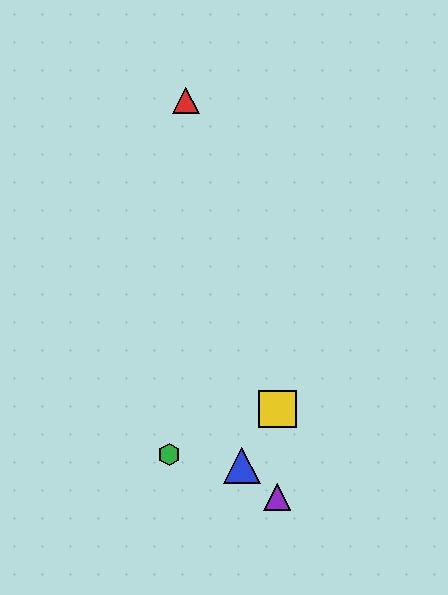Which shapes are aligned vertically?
The yellow square, the purple triangle are aligned vertically.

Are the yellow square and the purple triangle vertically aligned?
Yes, both are at x≈277.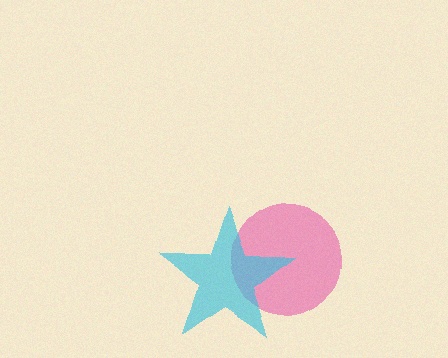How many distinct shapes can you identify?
There are 2 distinct shapes: a pink circle, a cyan star.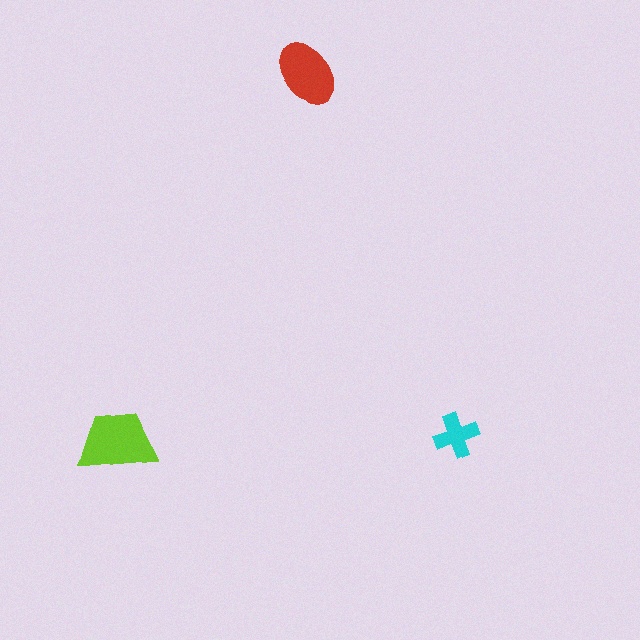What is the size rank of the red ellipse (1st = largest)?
2nd.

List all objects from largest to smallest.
The lime trapezoid, the red ellipse, the cyan cross.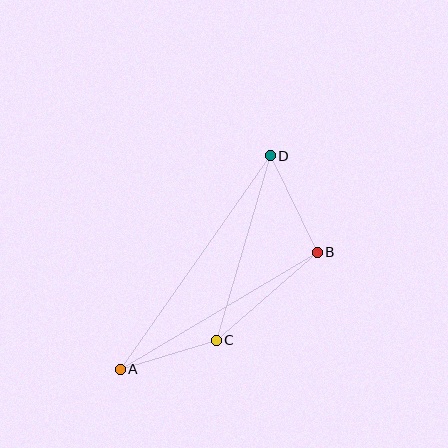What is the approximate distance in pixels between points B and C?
The distance between B and C is approximately 134 pixels.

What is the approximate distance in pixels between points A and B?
The distance between A and B is approximately 229 pixels.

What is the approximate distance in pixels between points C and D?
The distance between C and D is approximately 192 pixels.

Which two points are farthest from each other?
Points A and D are farthest from each other.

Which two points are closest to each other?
Points A and C are closest to each other.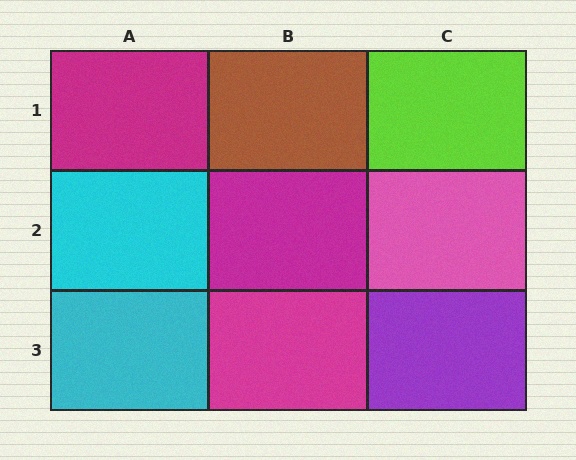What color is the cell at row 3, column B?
Magenta.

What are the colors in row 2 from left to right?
Cyan, magenta, pink.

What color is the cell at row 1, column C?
Lime.